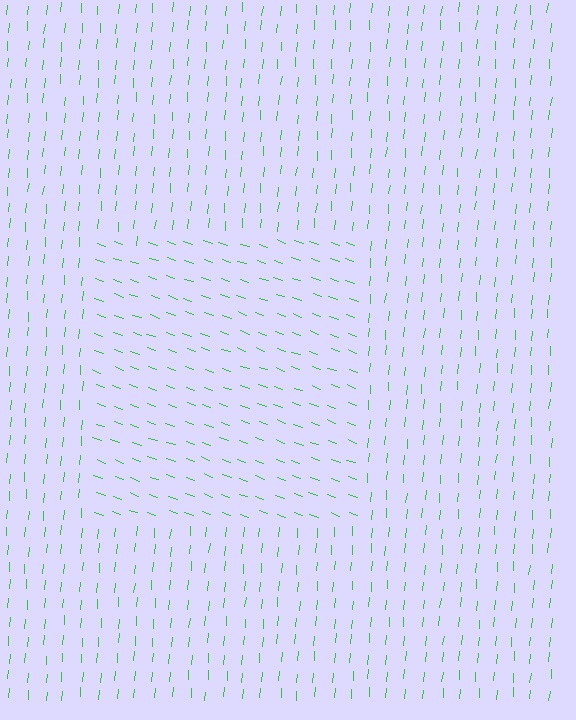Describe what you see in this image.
The image is filled with small green line segments. A rectangle region in the image has lines oriented differently from the surrounding lines, creating a visible texture boundary.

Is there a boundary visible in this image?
Yes, there is a texture boundary formed by a change in line orientation.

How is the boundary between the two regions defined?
The boundary is defined purely by a change in line orientation (approximately 75 degrees difference). All lines are the same color and thickness.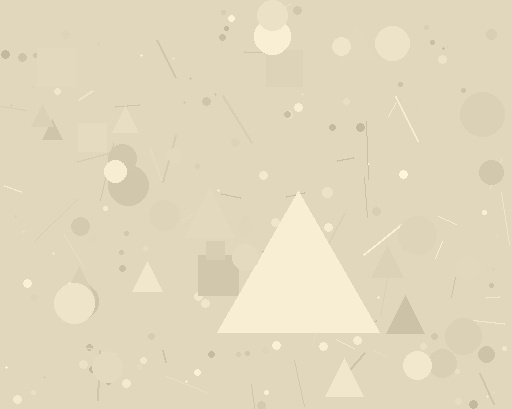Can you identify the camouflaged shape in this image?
The camouflaged shape is a triangle.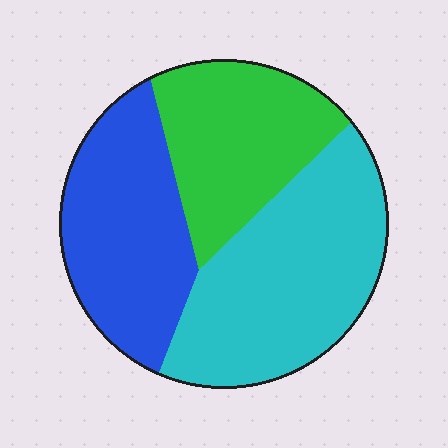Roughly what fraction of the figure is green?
Green takes up about one quarter (1/4) of the figure.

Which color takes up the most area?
Cyan, at roughly 40%.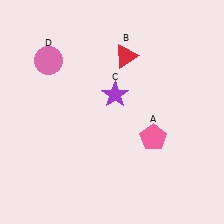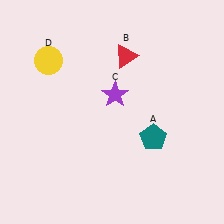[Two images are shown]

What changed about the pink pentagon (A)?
In Image 1, A is pink. In Image 2, it changed to teal.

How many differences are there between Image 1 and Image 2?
There are 2 differences between the two images.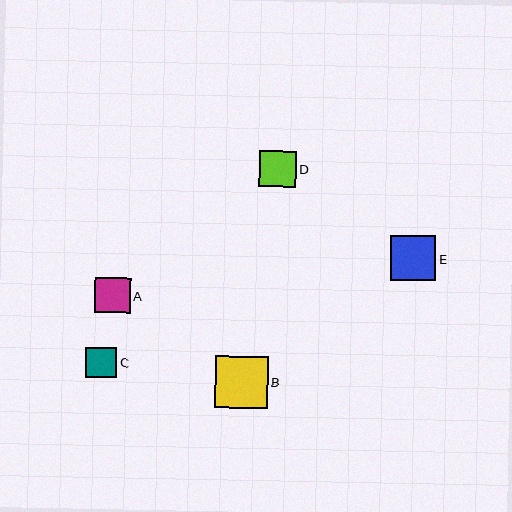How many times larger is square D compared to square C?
Square D is approximately 1.2 times the size of square C.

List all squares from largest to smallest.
From largest to smallest: B, E, D, A, C.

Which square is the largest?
Square B is the largest with a size of approximately 53 pixels.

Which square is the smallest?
Square C is the smallest with a size of approximately 31 pixels.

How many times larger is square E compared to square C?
Square E is approximately 1.5 times the size of square C.